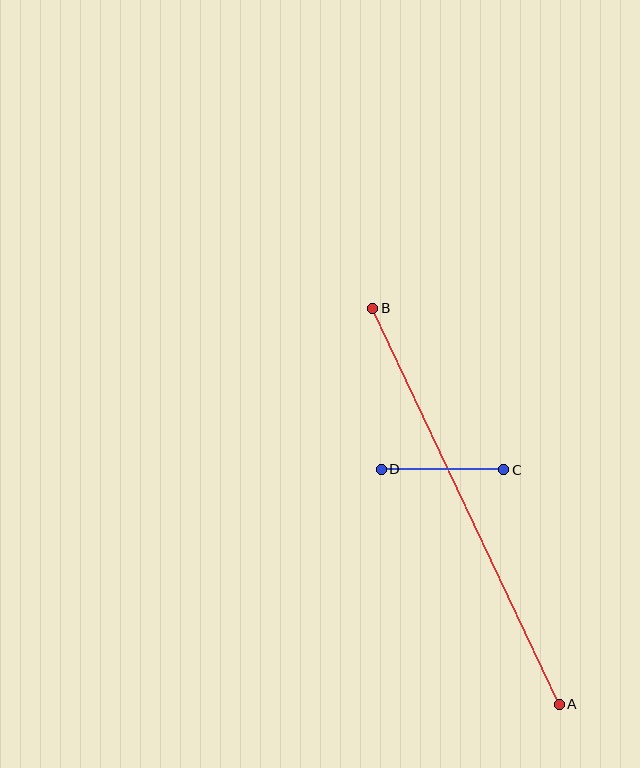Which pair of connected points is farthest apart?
Points A and B are farthest apart.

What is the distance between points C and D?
The distance is approximately 123 pixels.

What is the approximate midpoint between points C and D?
The midpoint is at approximately (443, 470) pixels.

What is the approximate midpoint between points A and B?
The midpoint is at approximately (466, 506) pixels.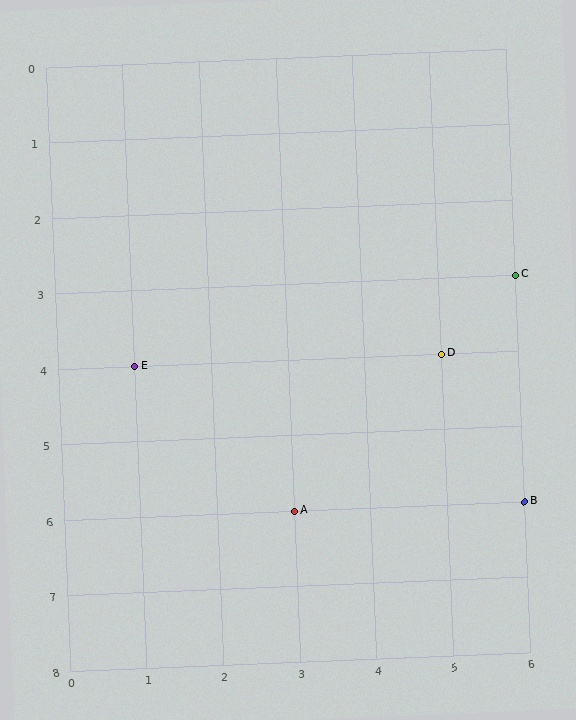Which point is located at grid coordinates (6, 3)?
Point C is at (6, 3).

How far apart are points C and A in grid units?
Points C and A are 3 columns and 3 rows apart (about 4.2 grid units diagonally).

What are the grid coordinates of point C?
Point C is at grid coordinates (6, 3).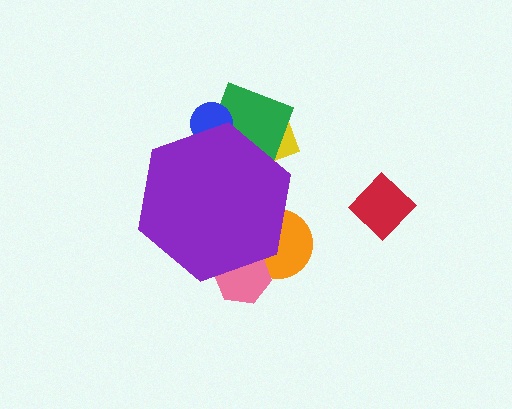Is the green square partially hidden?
Yes, the green square is partially hidden behind the purple hexagon.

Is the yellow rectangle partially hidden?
Yes, the yellow rectangle is partially hidden behind the purple hexagon.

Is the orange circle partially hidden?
Yes, the orange circle is partially hidden behind the purple hexagon.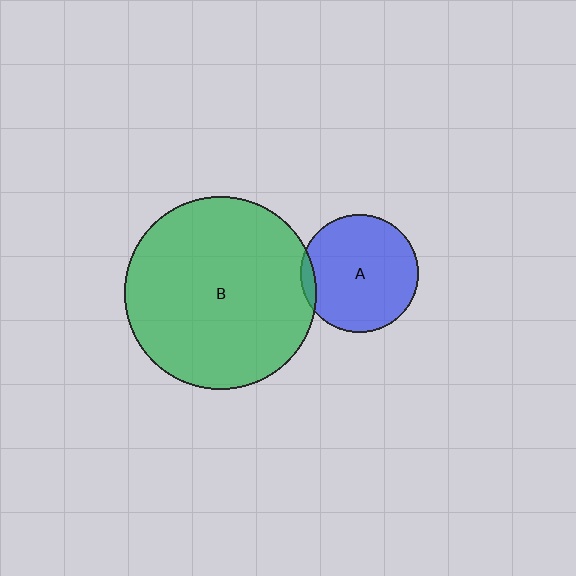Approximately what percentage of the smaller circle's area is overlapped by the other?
Approximately 5%.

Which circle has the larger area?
Circle B (green).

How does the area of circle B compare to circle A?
Approximately 2.7 times.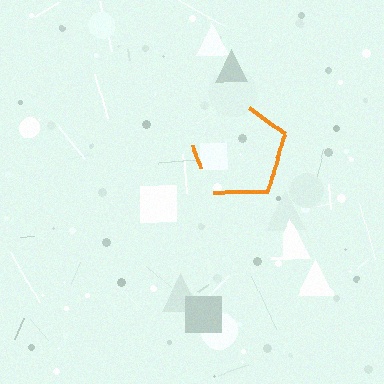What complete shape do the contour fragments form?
The contour fragments form a pentagon.